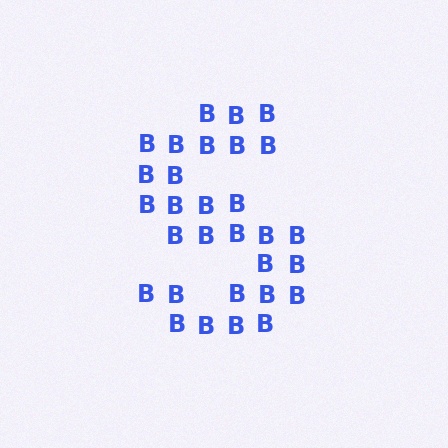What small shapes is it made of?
It is made of small letter B's.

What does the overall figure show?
The overall figure shows the letter S.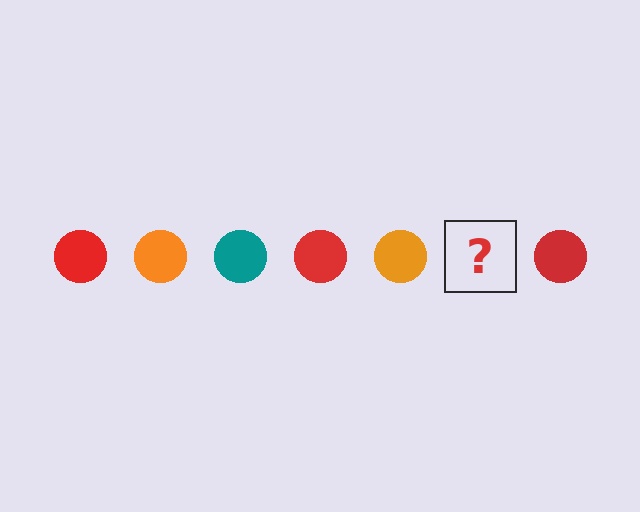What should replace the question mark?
The question mark should be replaced with a teal circle.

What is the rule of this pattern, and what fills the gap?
The rule is that the pattern cycles through red, orange, teal circles. The gap should be filled with a teal circle.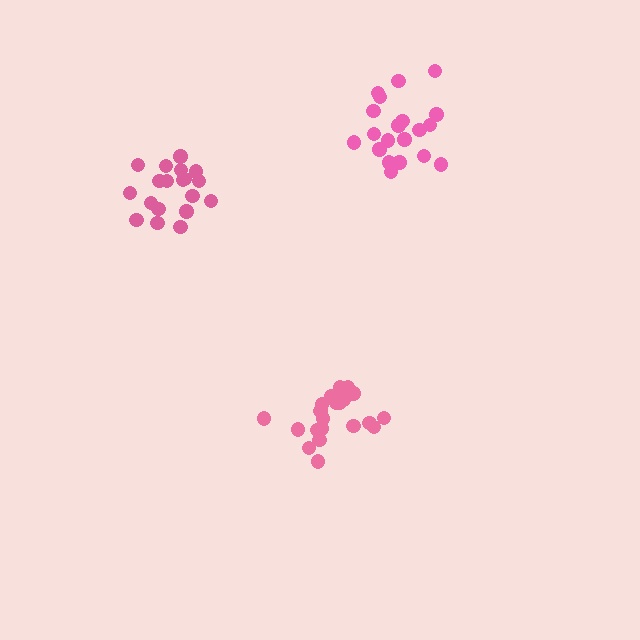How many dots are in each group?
Group 1: 21 dots, Group 2: 20 dots, Group 3: 19 dots (60 total).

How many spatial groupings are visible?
There are 3 spatial groupings.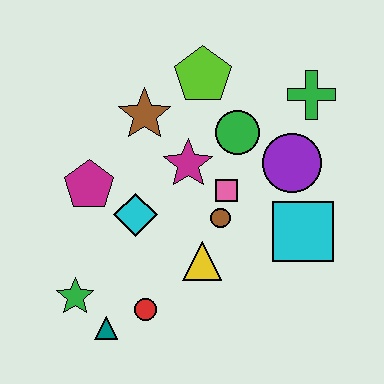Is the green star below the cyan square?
Yes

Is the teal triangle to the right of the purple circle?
No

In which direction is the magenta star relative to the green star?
The magenta star is above the green star.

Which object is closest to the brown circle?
The pink square is closest to the brown circle.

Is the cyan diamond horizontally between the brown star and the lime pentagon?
No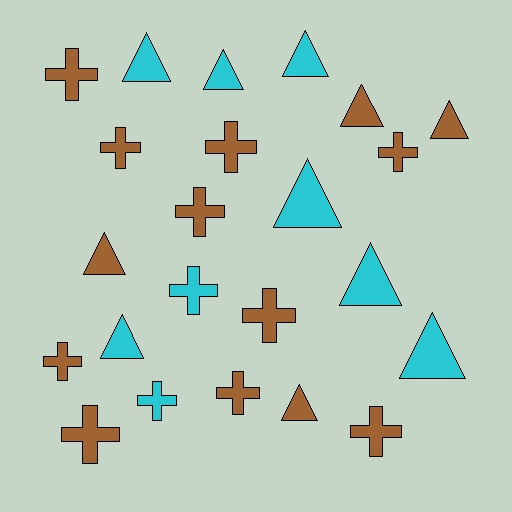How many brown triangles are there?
There are 4 brown triangles.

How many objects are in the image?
There are 23 objects.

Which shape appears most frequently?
Cross, with 12 objects.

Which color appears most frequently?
Brown, with 14 objects.